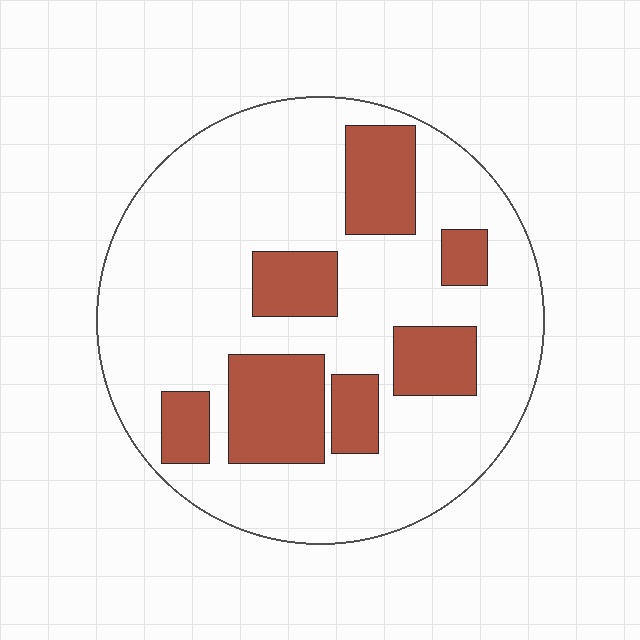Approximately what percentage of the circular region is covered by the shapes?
Approximately 25%.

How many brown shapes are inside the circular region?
7.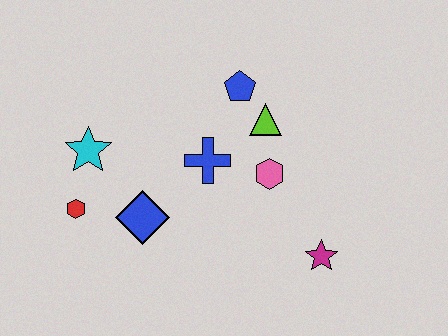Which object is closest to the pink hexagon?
The lime triangle is closest to the pink hexagon.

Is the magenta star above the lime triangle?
No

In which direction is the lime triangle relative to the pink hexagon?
The lime triangle is above the pink hexagon.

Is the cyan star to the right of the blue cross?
No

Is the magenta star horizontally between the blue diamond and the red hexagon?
No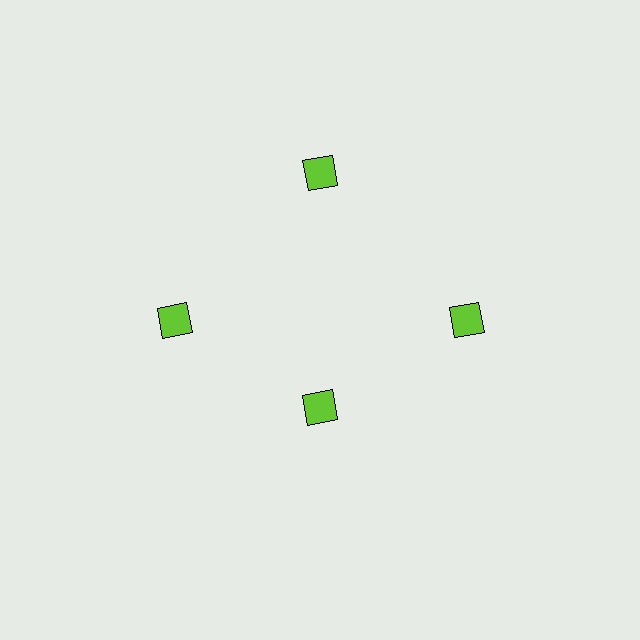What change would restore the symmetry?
The symmetry would be restored by moving it outward, back onto the ring so that all 4 diamonds sit at equal angles and equal distance from the center.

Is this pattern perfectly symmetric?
No. The 4 lime diamonds are arranged in a ring, but one element near the 6 o'clock position is pulled inward toward the center, breaking the 4-fold rotational symmetry.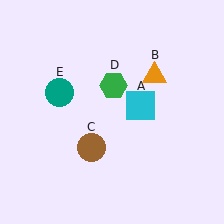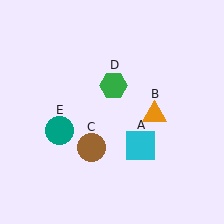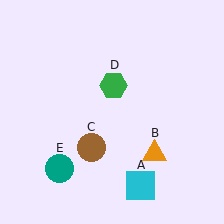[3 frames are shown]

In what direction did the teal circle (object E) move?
The teal circle (object E) moved down.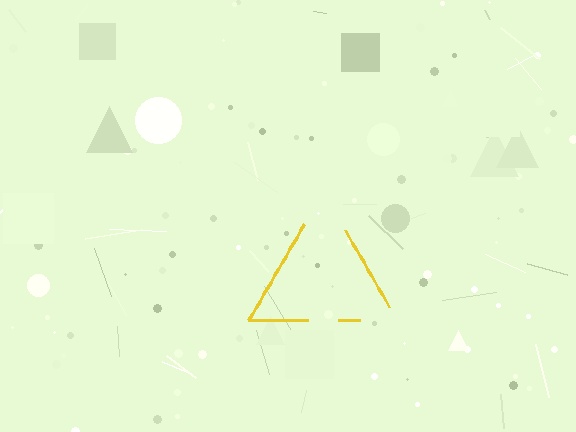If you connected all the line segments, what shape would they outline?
They would outline a triangle.